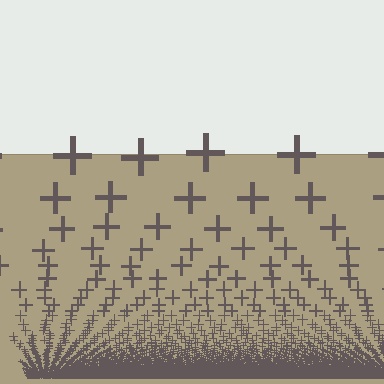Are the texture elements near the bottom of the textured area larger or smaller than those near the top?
Smaller. The gradient is inverted — elements near the bottom are smaller and denser.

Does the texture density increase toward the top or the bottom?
Density increases toward the bottom.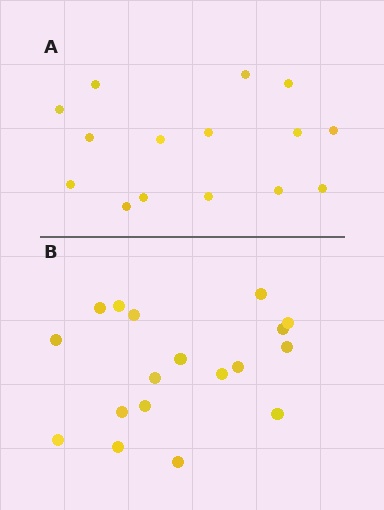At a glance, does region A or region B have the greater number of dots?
Region B (the bottom region) has more dots.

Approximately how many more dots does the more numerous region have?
Region B has just a few more — roughly 2 or 3 more dots than region A.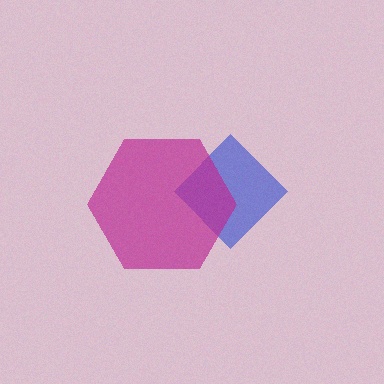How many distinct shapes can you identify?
There are 2 distinct shapes: a blue diamond, a magenta hexagon.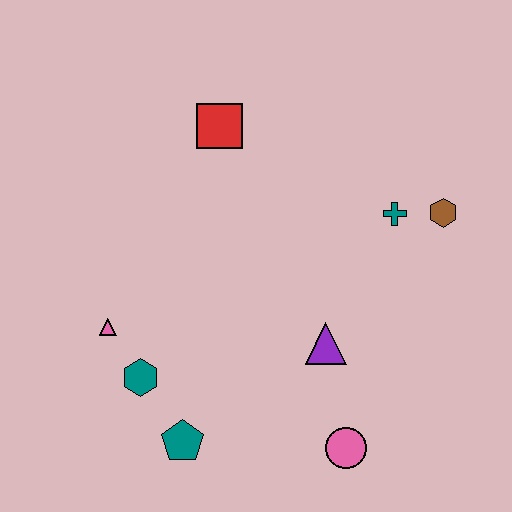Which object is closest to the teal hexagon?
The pink triangle is closest to the teal hexagon.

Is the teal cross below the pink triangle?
No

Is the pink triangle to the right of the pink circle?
No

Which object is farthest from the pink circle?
The red square is farthest from the pink circle.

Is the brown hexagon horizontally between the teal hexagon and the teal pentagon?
No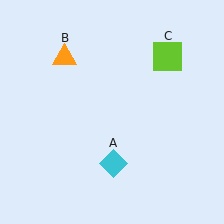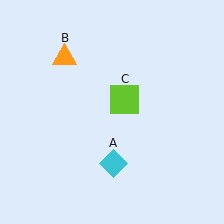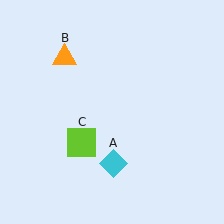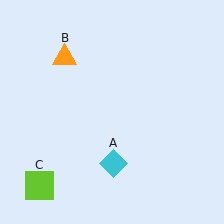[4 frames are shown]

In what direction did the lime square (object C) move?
The lime square (object C) moved down and to the left.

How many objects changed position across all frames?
1 object changed position: lime square (object C).